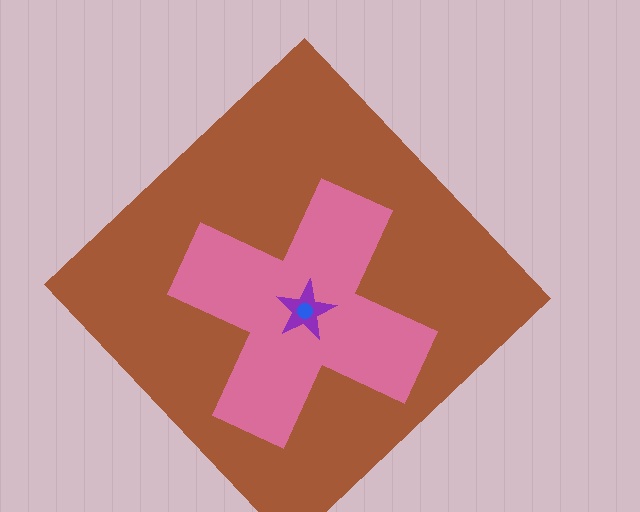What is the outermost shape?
The brown diamond.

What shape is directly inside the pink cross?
The purple star.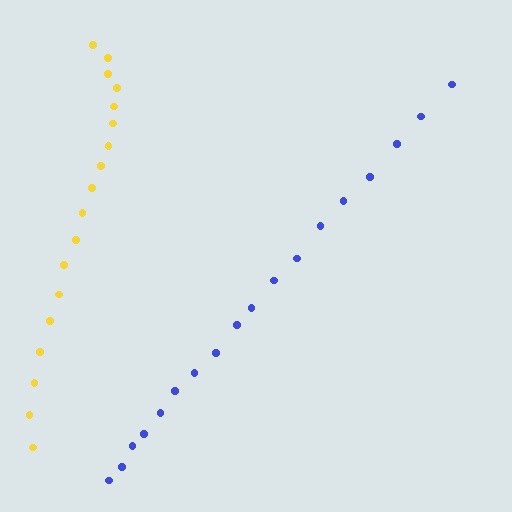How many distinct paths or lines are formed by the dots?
There are 2 distinct paths.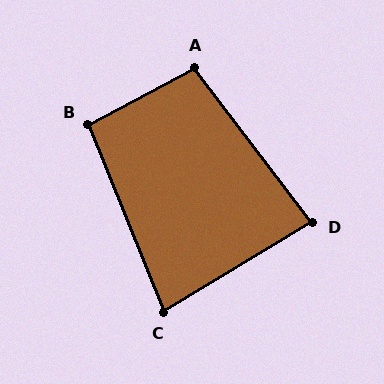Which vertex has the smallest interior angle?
C, at approximately 81 degrees.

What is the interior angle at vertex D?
Approximately 84 degrees (acute).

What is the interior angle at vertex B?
Approximately 96 degrees (obtuse).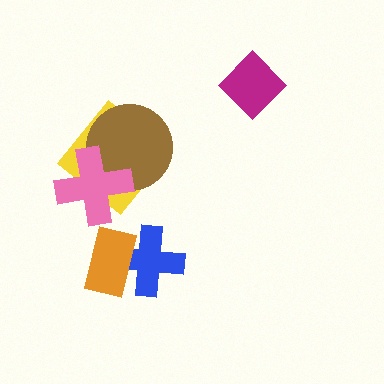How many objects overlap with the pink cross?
2 objects overlap with the pink cross.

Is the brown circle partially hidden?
Yes, it is partially covered by another shape.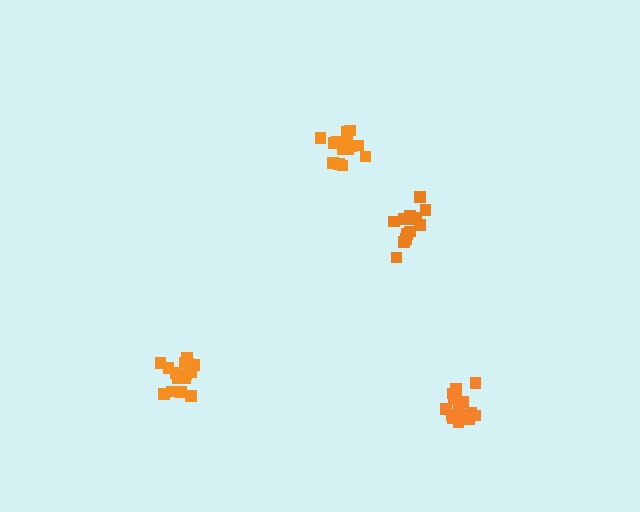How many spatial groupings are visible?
There are 4 spatial groupings.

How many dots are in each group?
Group 1: 14 dots, Group 2: 18 dots, Group 3: 18 dots, Group 4: 14 dots (64 total).